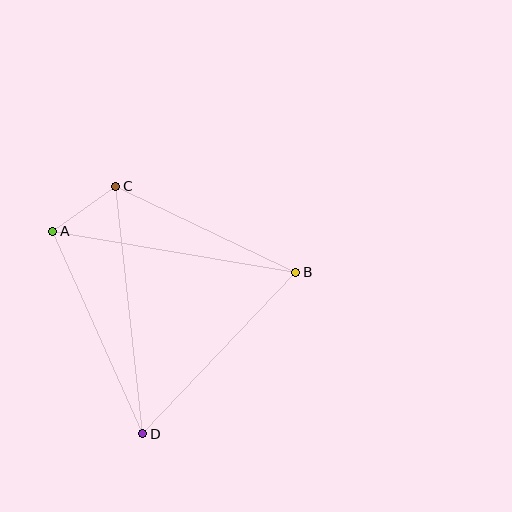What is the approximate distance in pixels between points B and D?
The distance between B and D is approximately 222 pixels.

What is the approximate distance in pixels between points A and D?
The distance between A and D is approximately 221 pixels.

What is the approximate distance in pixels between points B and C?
The distance between B and C is approximately 199 pixels.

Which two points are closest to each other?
Points A and C are closest to each other.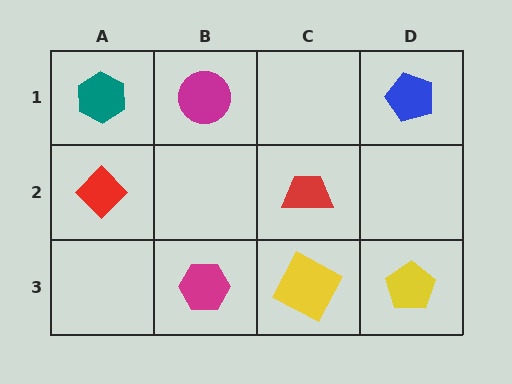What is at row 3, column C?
A yellow square.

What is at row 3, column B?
A magenta hexagon.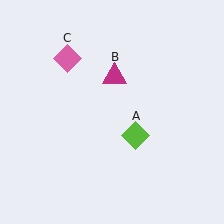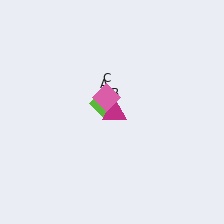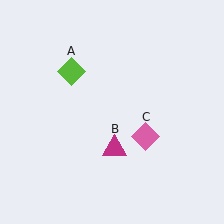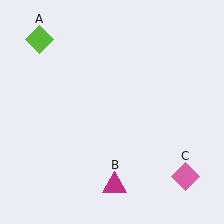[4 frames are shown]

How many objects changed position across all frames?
3 objects changed position: lime diamond (object A), magenta triangle (object B), pink diamond (object C).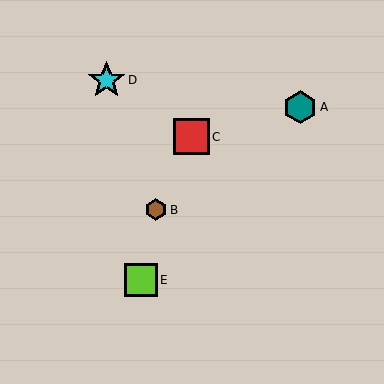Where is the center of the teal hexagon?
The center of the teal hexagon is at (300, 107).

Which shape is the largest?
The cyan star (labeled D) is the largest.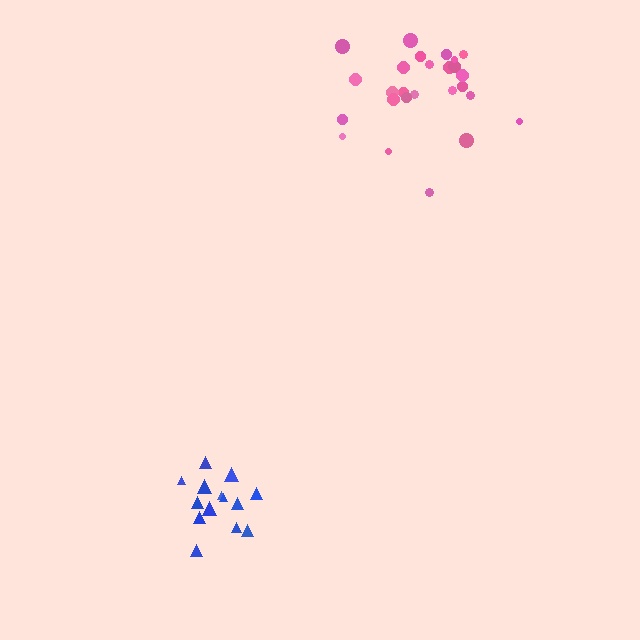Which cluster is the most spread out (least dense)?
Blue.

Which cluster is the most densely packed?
Pink.